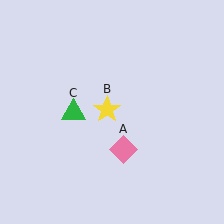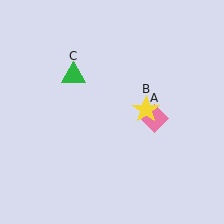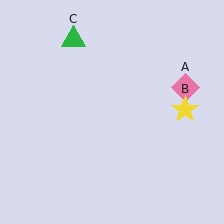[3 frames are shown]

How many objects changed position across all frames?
3 objects changed position: pink diamond (object A), yellow star (object B), green triangle (object C).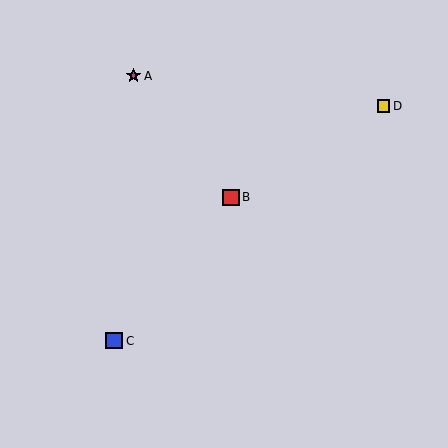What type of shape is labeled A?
Shape A is a magenta star.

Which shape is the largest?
The blue square (labeled C) is the largest.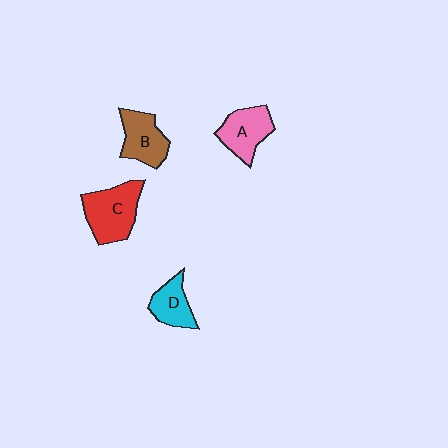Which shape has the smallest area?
Shape D (cyan).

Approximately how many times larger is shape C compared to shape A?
Approximately 1.3 times.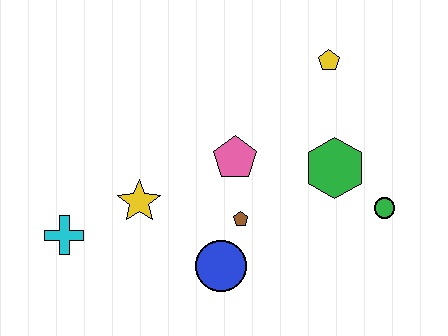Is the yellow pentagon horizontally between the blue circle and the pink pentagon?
No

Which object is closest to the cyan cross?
The yellow star is closest to the cyan cross.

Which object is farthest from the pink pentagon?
The cyan cross is farthest from the pink pentagon.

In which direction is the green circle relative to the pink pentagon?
The green circle is to the right of the pink pentagon.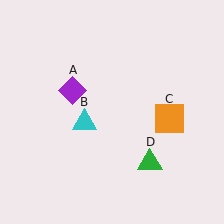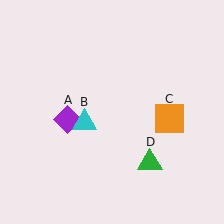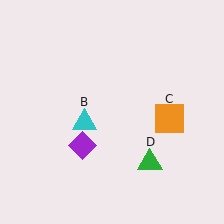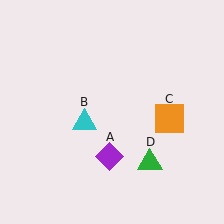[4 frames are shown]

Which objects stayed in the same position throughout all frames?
Cyan triangle (object B) and orange square (object C) and green triangle (object D) remained stationary.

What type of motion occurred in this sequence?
The purple diamond (object A) rotated counterclockwise around the center of the scene.